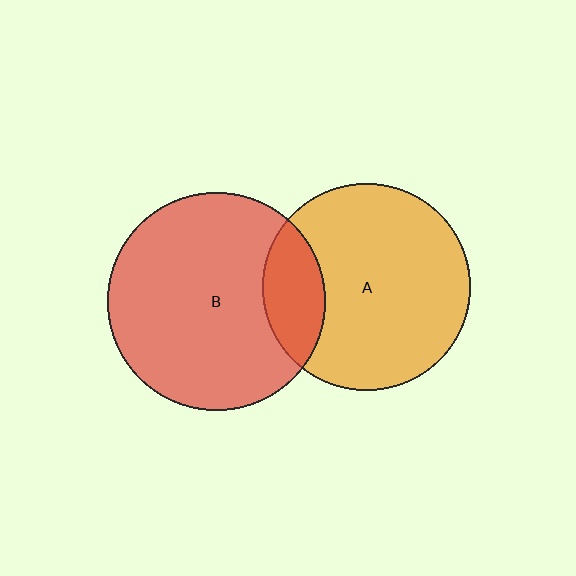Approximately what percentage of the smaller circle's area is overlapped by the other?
Approximately 20%.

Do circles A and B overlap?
Yes.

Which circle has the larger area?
Circle B (red).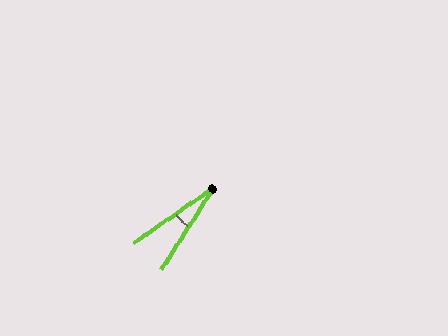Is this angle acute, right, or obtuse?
It is acute.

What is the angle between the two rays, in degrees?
Approximately 22 degrees.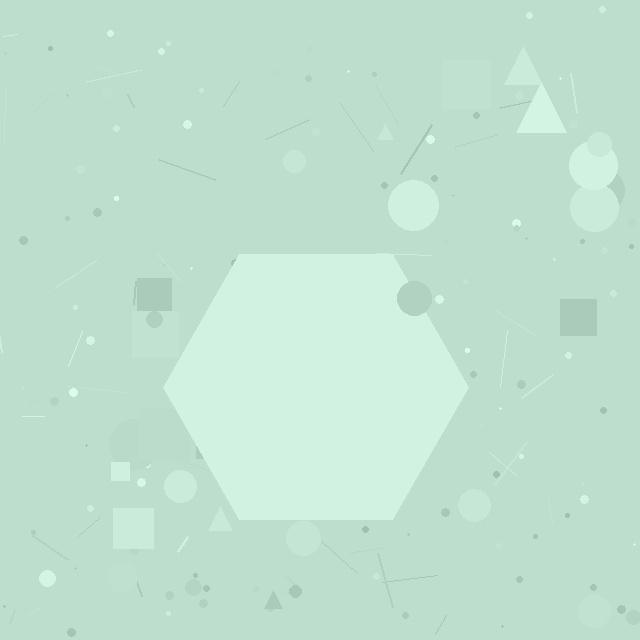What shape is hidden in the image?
A hexagon is hidden in the image.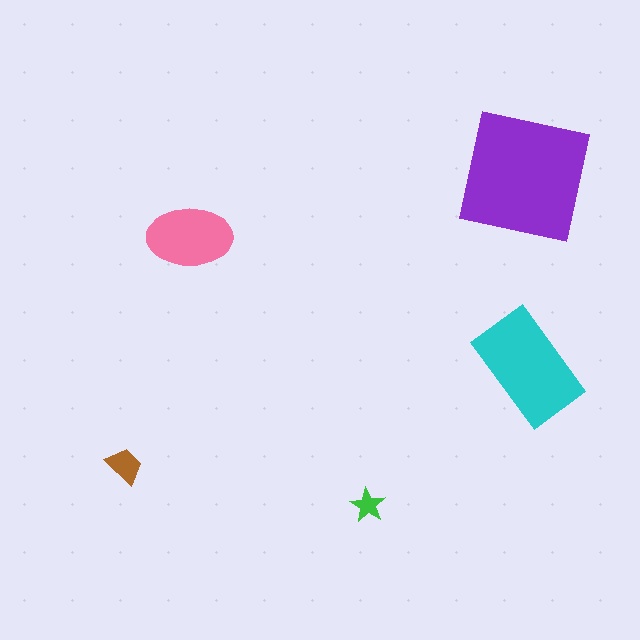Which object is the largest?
The purple square.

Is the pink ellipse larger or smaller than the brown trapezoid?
Larger.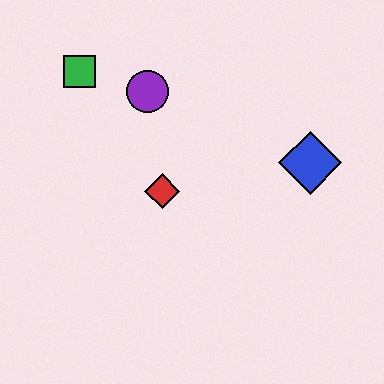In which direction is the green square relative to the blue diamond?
The green square is to the left of the blue diamond.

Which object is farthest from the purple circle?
The blue diamond is farthest from the purple circle.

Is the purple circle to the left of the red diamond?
Yes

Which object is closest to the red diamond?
The purple circle is closest to the red diamond.